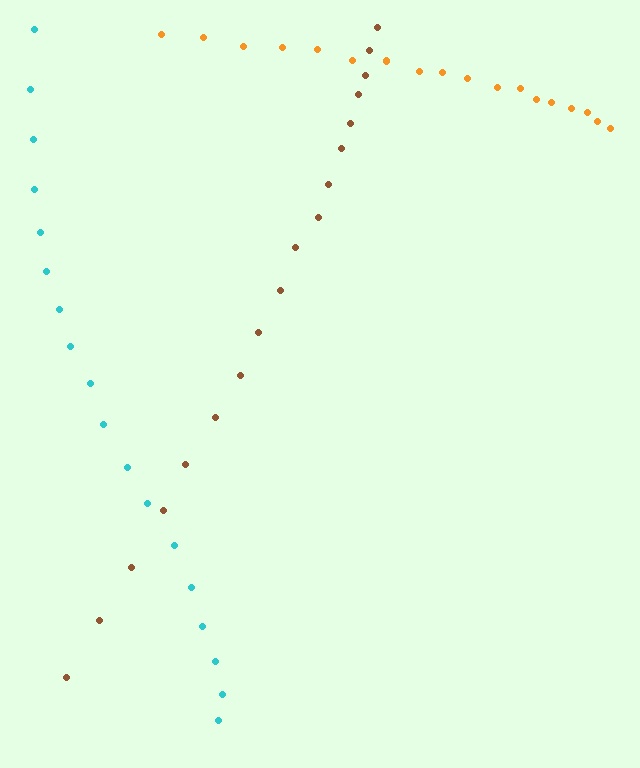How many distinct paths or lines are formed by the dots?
There are 3 distinct paths.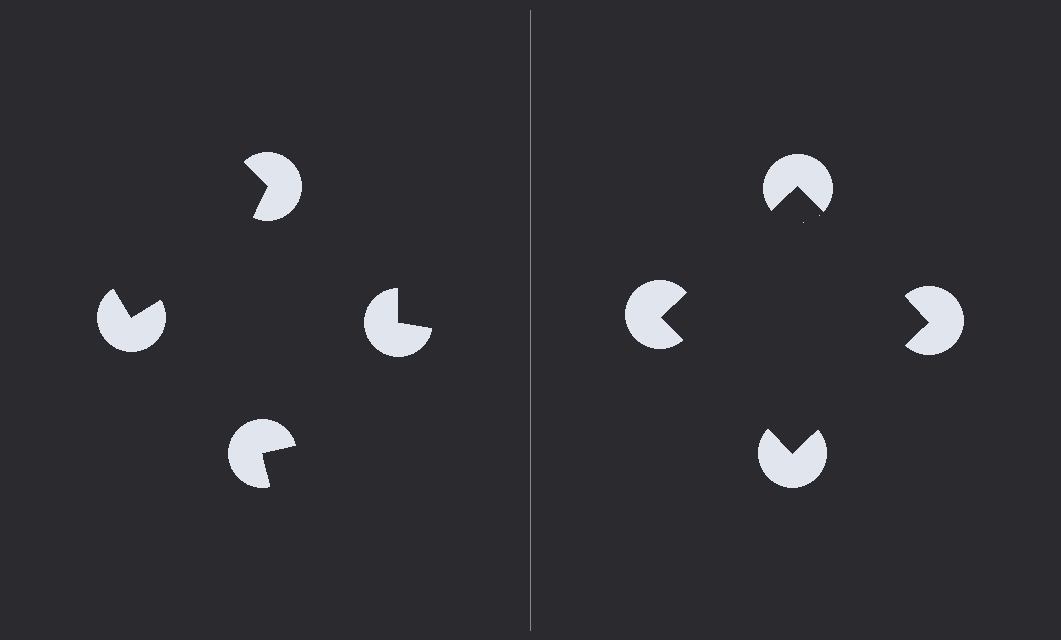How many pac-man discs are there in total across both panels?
8 — 4 on each side.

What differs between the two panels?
The pac-man discs are positioned identically on both sides; only the wedge orientations differ. On the right they align to a square; on the left they are misaligned.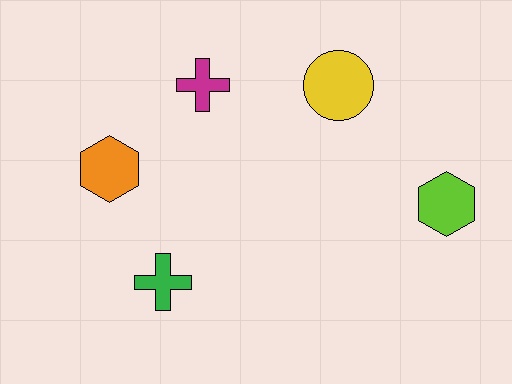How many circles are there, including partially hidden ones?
There is 1 circle.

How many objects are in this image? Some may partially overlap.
There are 5 objects.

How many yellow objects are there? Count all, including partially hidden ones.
There is 1 yellow object.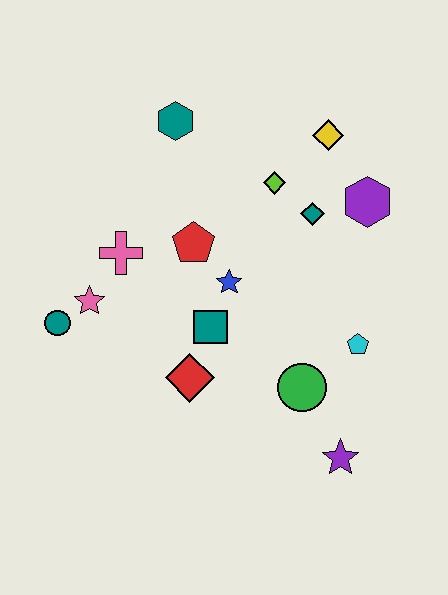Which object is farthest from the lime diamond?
The purple star is farthest from the lime diamond.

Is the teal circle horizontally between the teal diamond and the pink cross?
No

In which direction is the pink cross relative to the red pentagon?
The pink cross is to the left of the red pentagon.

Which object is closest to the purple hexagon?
The teal diamond is closest to the purple hexagon.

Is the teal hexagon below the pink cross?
No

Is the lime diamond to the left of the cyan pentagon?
Yes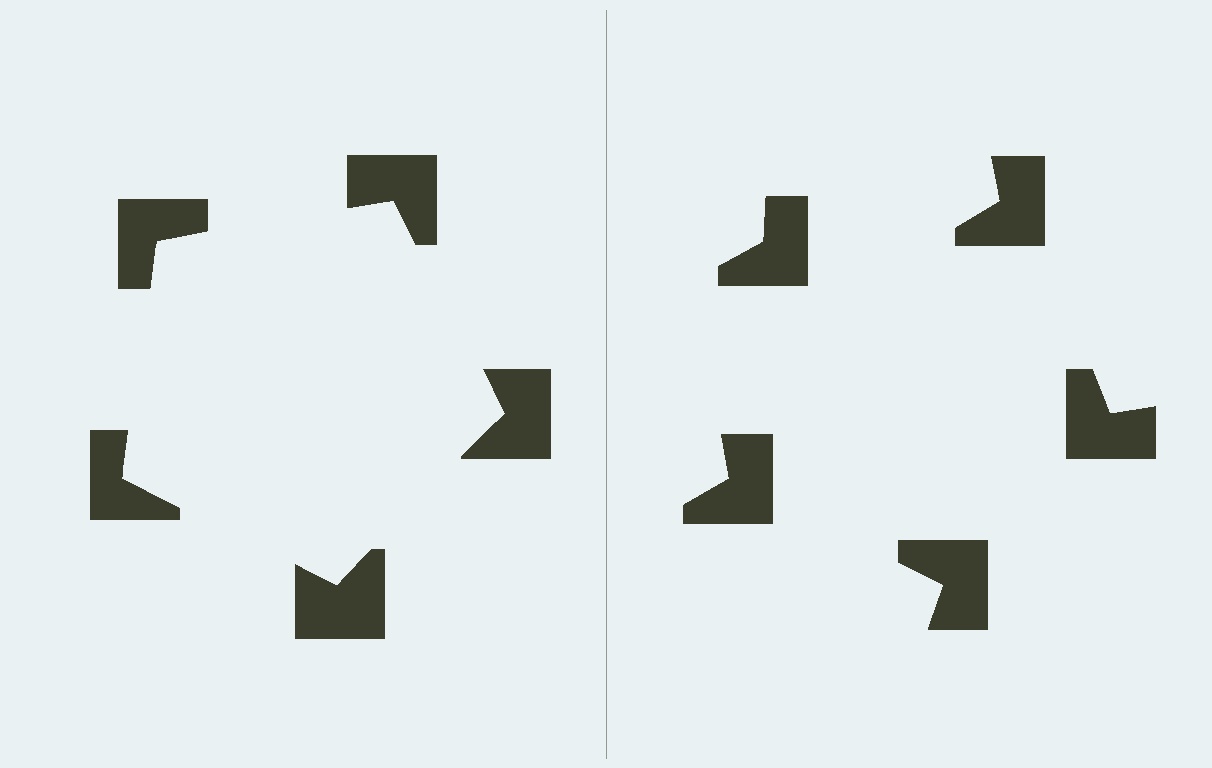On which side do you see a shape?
An illusory pentagon appears on the left side. On the right side the wedge cuts are rotated, so no coherent shape forms.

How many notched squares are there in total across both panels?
10 — 5 on each side.